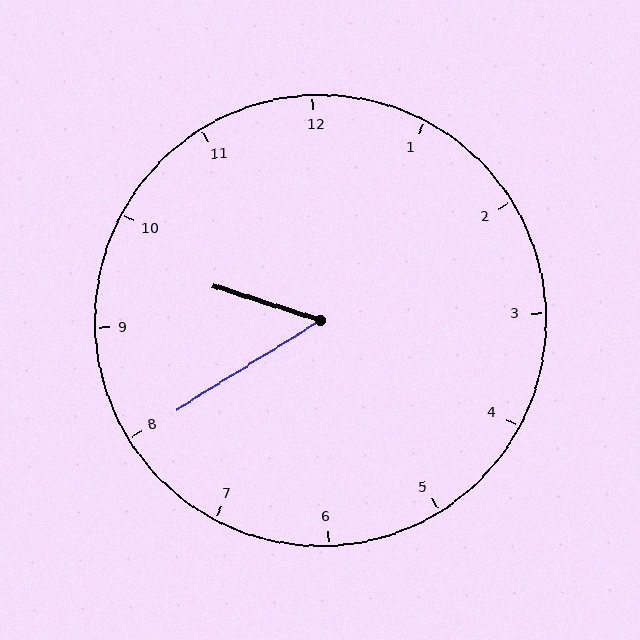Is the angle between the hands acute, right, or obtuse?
It is acute.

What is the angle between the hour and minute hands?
Approximately 50 degrees.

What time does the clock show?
9:40.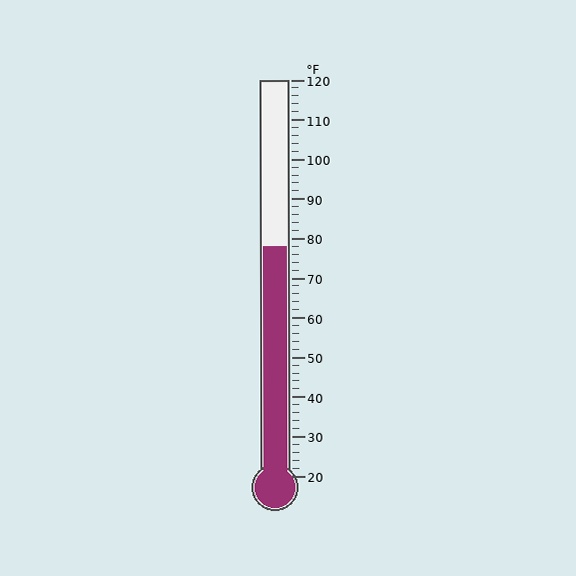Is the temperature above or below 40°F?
The temperature is above 40°F.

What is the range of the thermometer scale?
The thermometer scale ranges from 20°F to 120°F.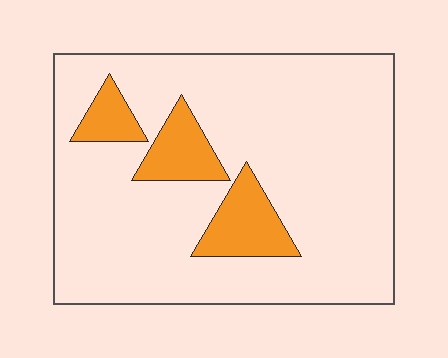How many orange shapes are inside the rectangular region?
3.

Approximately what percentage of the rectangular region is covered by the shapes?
Approximately 15%.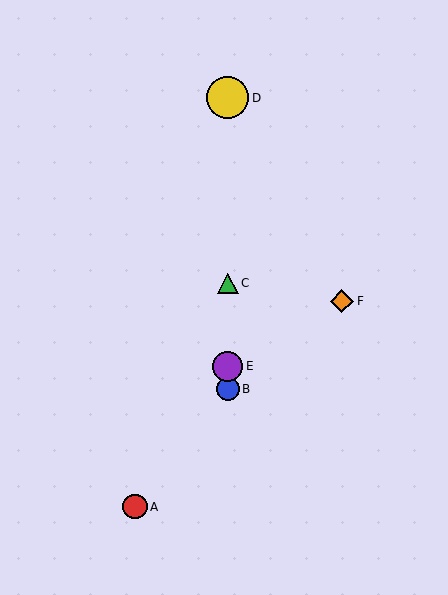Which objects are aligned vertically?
Objects B, C, D, E are aligned vertically.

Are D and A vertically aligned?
No, D is at x≈228 and A is at x≈135.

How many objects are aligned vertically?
4 objects (B, C, D, E) are aligned vertically.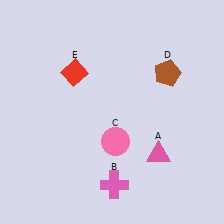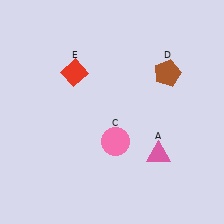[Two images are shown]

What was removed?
The pink cross (B) was removed in Image 2.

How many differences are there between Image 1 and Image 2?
There is 1 difference between the two images.